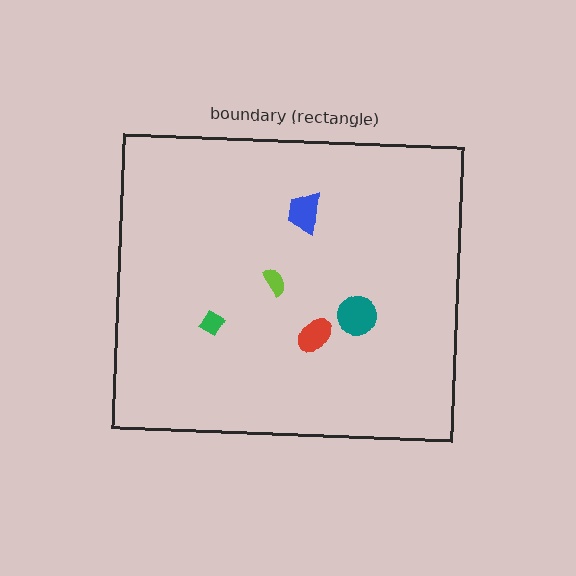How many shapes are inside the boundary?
5 inside, 0 outside.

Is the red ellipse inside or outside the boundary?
Inside.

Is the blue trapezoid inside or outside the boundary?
Inside.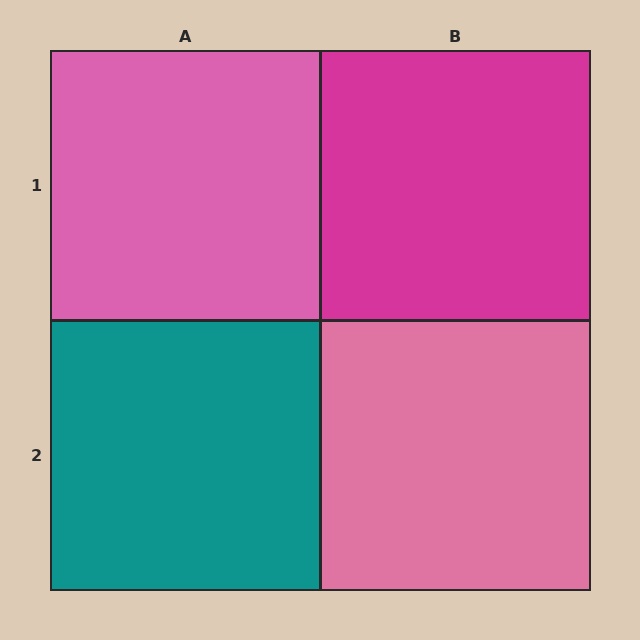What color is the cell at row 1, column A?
Pink.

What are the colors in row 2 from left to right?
Teal, pink.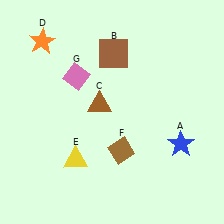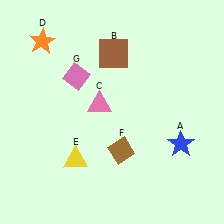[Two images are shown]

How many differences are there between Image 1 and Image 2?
There is 1 difference between the two images.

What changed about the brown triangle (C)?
In Image 1, C is brown. In Image 2, it changed to pink.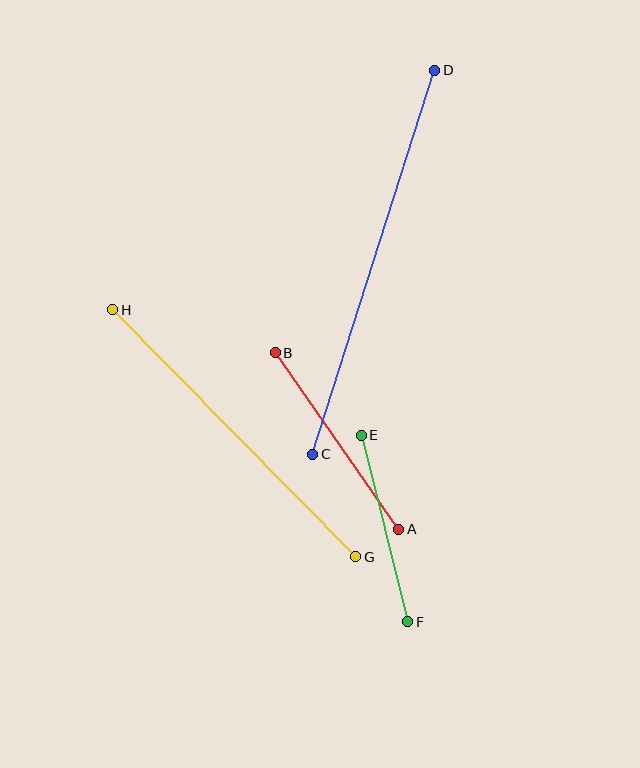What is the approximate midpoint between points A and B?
The midpoint is at approximately (337, 441) pixels.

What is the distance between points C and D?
The distance is approximately 403 pixels.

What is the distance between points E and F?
The distance is approximately 192 pixels.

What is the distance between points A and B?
The distance is approximately 216 pixels.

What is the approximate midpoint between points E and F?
The midpoint is at approximately (384, 528) pixels.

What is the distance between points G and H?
The distance is approximately 346 pixels.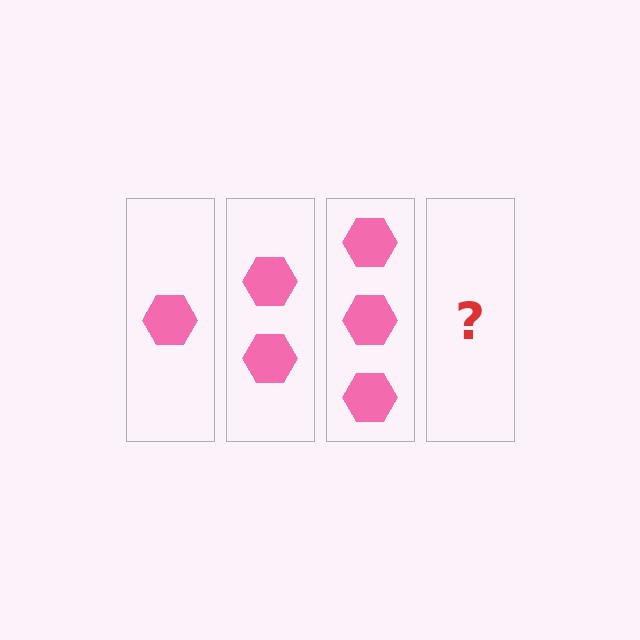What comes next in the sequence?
The next element should be 4 hexagons.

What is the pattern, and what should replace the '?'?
The pattern is that each step adds one more hexagon. The '?' should be 4 hexagons.